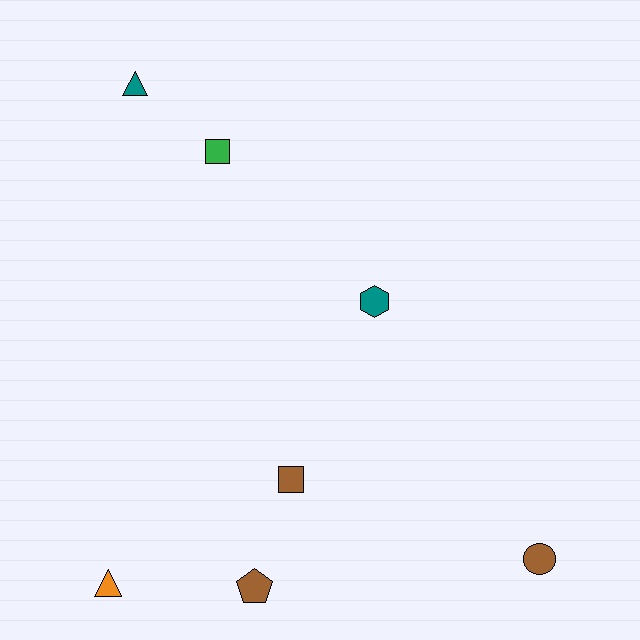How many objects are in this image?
There are 7 objects.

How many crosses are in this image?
There are no crosses.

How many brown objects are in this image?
There are 3 brown objects.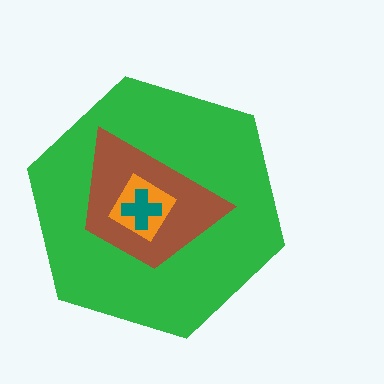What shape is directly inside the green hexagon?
The brown trapezoid.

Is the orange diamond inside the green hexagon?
Yes.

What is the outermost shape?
The green hexagon.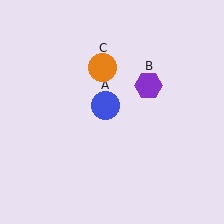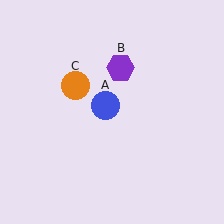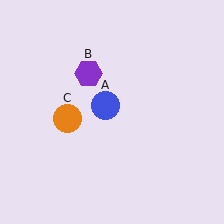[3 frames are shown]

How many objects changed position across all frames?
2 objects changed position: purple hexagon (object B), orange circle (object C).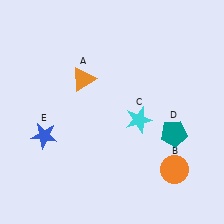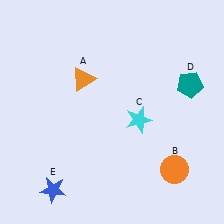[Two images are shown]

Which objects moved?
The objects that moved are: the teal pentagon (D), the blue star (E).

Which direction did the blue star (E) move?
The blue star (E) moved down.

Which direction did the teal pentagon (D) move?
The teal pentagon (D) moved up.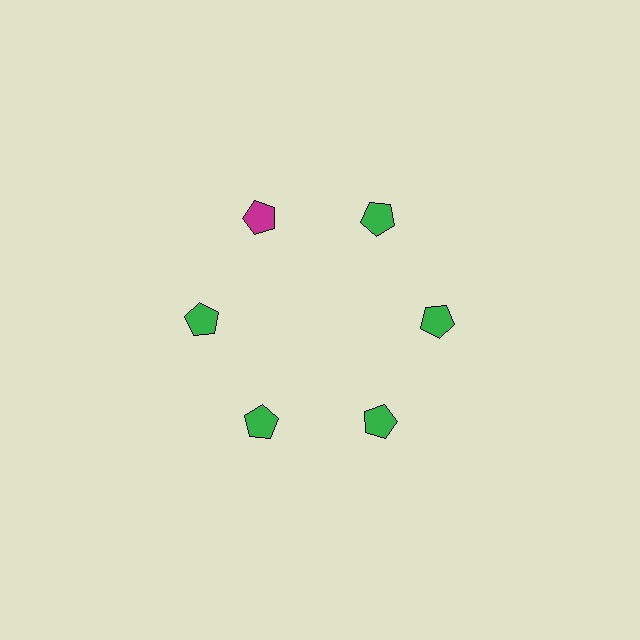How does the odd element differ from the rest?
It has a different color: magenta instead of green.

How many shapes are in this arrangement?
There are 6 shapes arranged in a ring pattern.